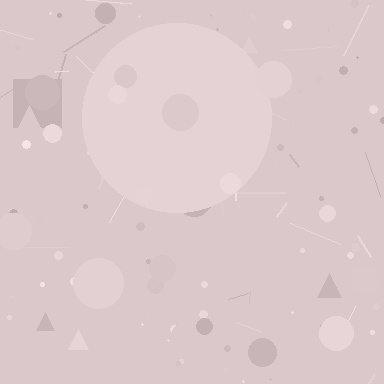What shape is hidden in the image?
A circle is hidden in the image.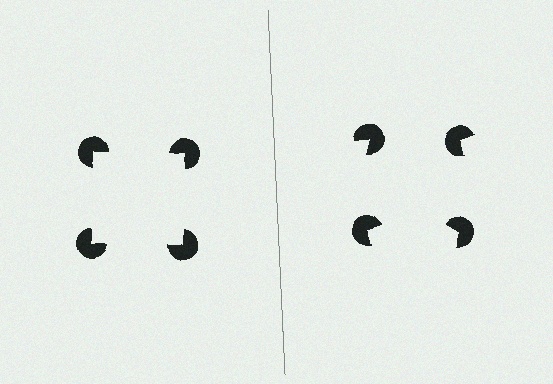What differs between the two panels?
The pac-man discs are positioned identically on both sides; only the wedge orientations differ. On the left they align to a square; on the right they are misaligned.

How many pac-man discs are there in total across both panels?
8 — 4 on each side.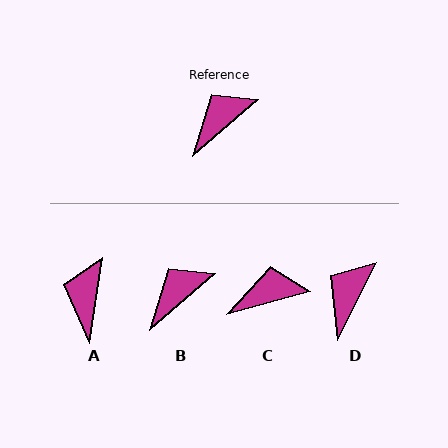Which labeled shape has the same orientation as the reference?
B.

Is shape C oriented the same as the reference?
No, it is off by about 26 degrees.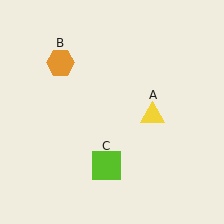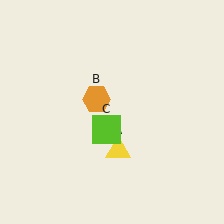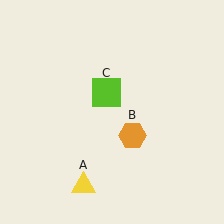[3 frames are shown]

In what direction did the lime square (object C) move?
The lime square (object C) moved up.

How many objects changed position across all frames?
3 objects changed position: yellow triangle (object A), orange hexagon (object B), lime square (object C).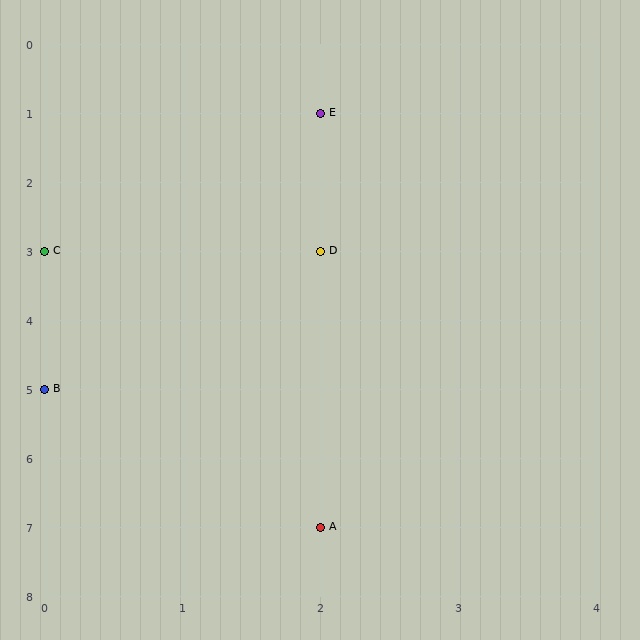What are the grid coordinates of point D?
Point D is at grid coordinates (2, 3).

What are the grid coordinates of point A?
Point A is at grid coordinates (2, 7).